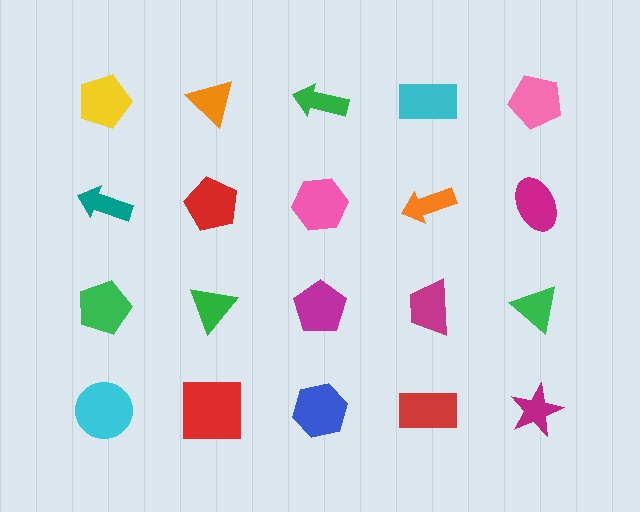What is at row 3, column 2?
A green triangle.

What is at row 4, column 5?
A magenta star.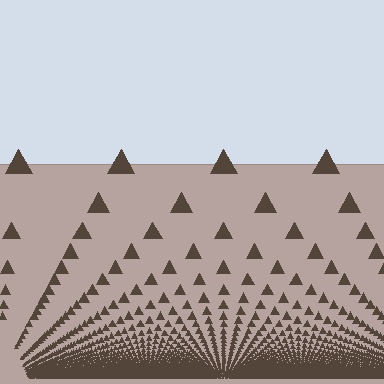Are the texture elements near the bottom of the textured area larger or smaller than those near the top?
Smaller. The gradient is inverted — elements near the bottom are smaller and denser.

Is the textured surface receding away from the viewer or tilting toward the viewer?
The surface appears to tilt toward the viewer. Texture elements get larger and sparser toward the top.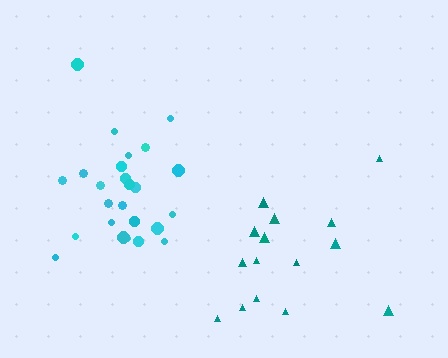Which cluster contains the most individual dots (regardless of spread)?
Cyan (25).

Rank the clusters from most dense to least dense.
cyan, teal.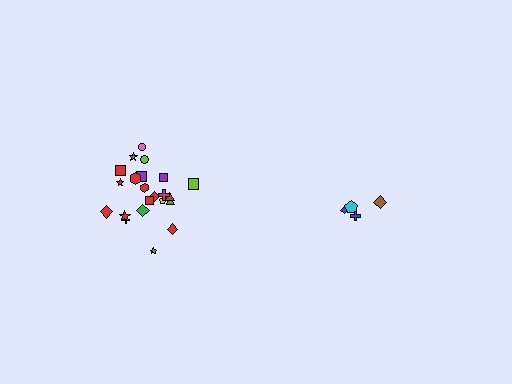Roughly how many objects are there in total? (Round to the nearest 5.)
Roughly 25 objects in total.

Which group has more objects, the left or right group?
The left group.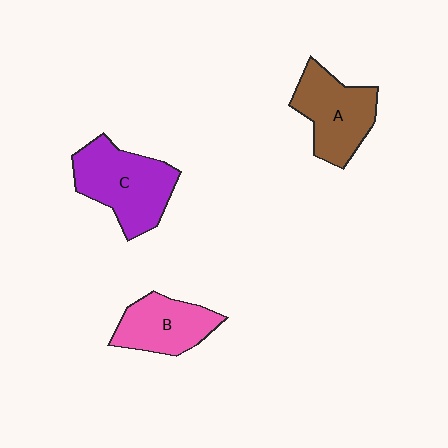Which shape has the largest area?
Shape C (purple).